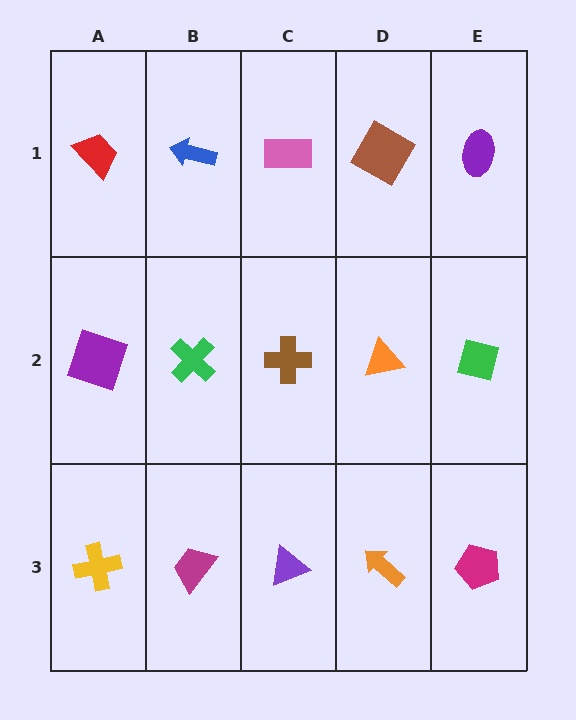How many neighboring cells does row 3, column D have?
3.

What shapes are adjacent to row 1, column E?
A green square (row 2, column E), a brown diamond (row 1, column D).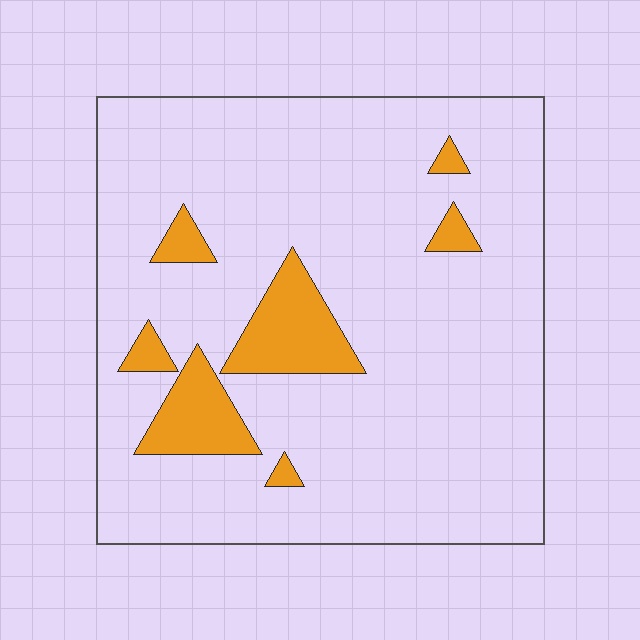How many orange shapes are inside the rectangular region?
7.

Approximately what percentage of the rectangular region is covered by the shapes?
Approximately 10%.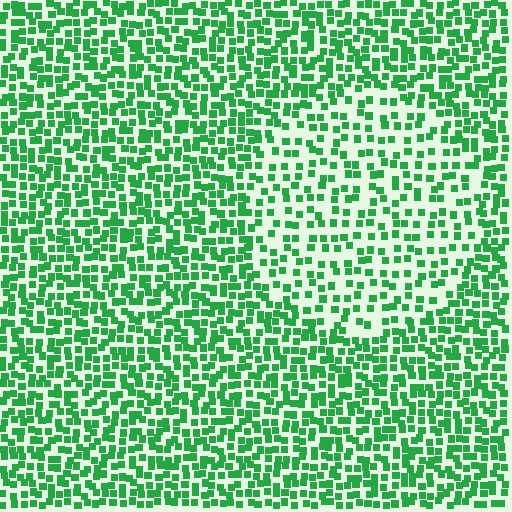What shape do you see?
I see a circle.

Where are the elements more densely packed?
The elements are more densely packed outside the circle boundary.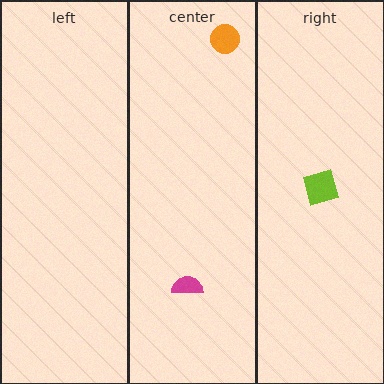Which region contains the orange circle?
The center region.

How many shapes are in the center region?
2.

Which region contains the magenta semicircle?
The center region.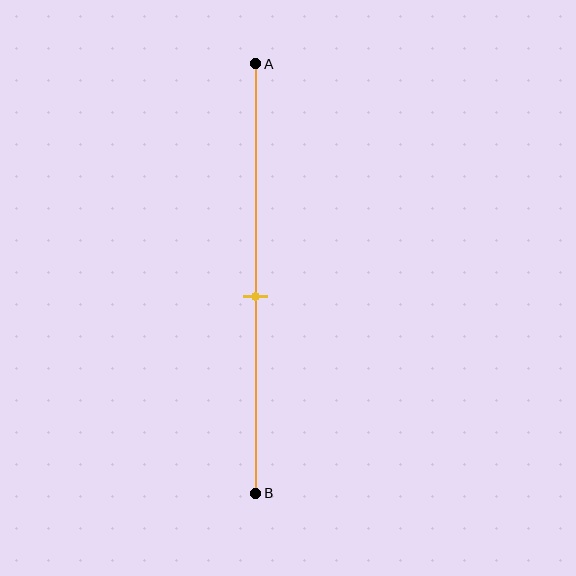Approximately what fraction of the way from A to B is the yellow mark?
The yellow mark is approximately 55% of the way from A to B.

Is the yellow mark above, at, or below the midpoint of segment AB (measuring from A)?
The yellow mark is below the midpoint of segment AB.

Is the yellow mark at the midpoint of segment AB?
No, the mark is at about 55% from A, not at the 50% midpoint.